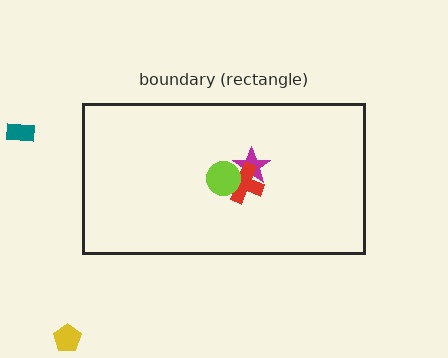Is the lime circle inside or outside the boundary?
Inside.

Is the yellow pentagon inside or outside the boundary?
Outside.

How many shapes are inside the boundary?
3 inside, 2 outside.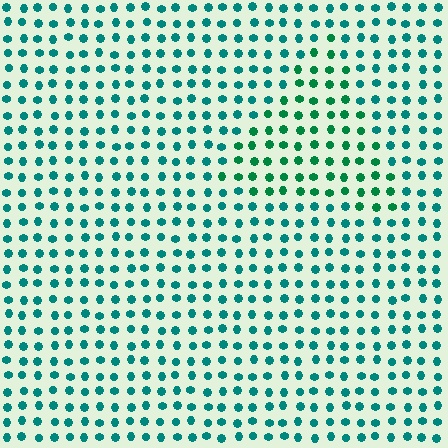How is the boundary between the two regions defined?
The boundary is defined purely by a slight shift in hue (about 28 degrees). Spacing, size, and orientation are identical on both sides.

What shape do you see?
I see a triangle.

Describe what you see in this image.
The image is filled with small teal elements in a uniform arrangement. A triangle-shaped region is visible where the elements are tinted to a slightly different hue, forming a subtle color boundary.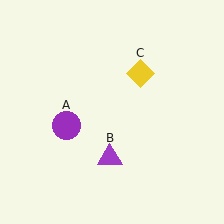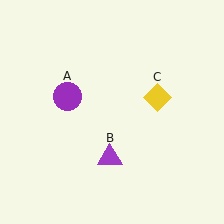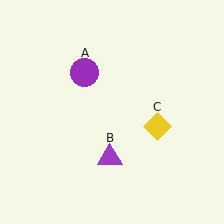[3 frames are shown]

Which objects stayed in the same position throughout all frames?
Purple triangle (object B) remained stationary.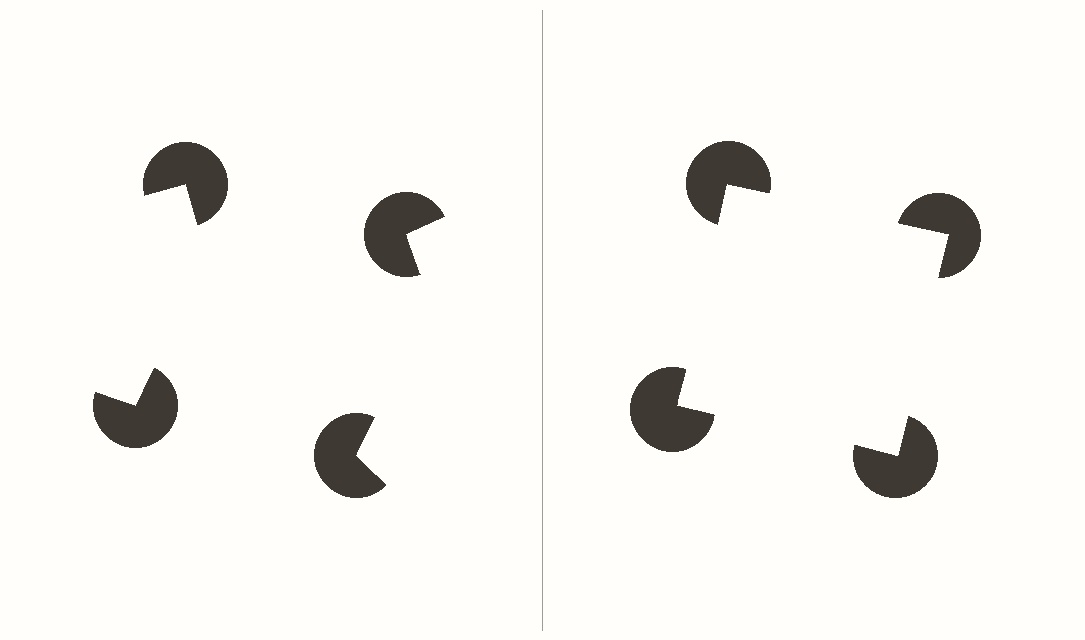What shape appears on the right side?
An illusory square.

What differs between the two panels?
The pac-man discs are positioned identically on both sides; only the wedge orientations differ. On the right they align to a square; on the left they are misaligned.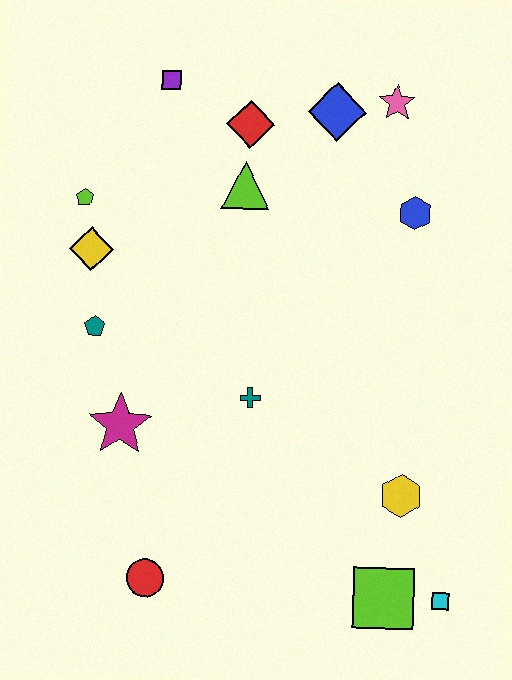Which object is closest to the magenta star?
The teal pentagon is closest to the magenta star.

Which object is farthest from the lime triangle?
The cyan square is farthest from the lime triangle.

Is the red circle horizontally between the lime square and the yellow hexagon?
No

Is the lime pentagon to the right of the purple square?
No